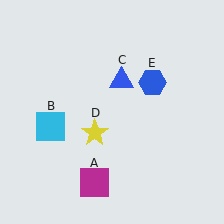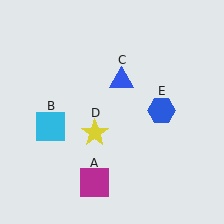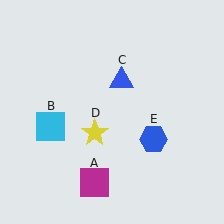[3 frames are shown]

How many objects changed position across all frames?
1 object changed position: blue hexagon (object E).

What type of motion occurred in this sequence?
The blue hexagon (object E) rotated clockwise around the center of the scene.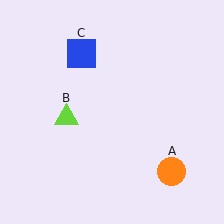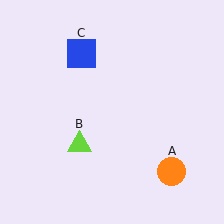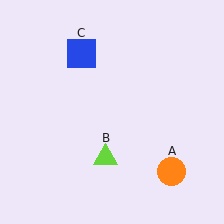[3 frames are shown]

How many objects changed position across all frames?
1 object changed position: lime triangle (object B).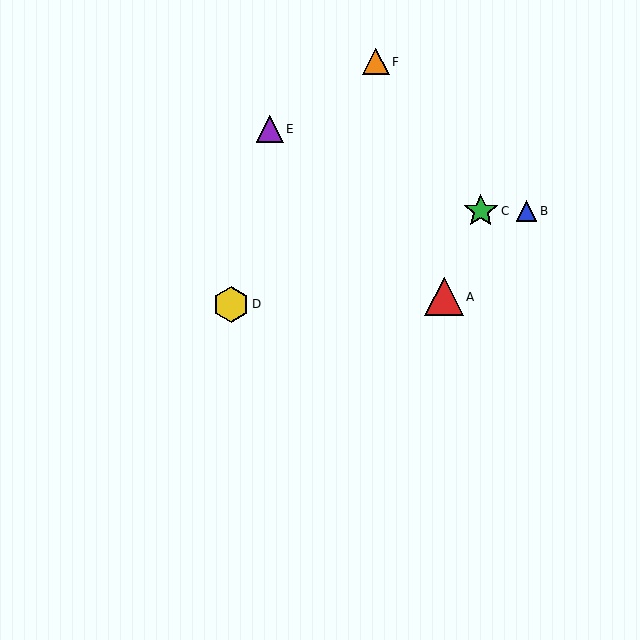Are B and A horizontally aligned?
No, B is at y≈211 and A is at y≈297.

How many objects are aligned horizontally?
2 objects (B, C) are aligned horizontally.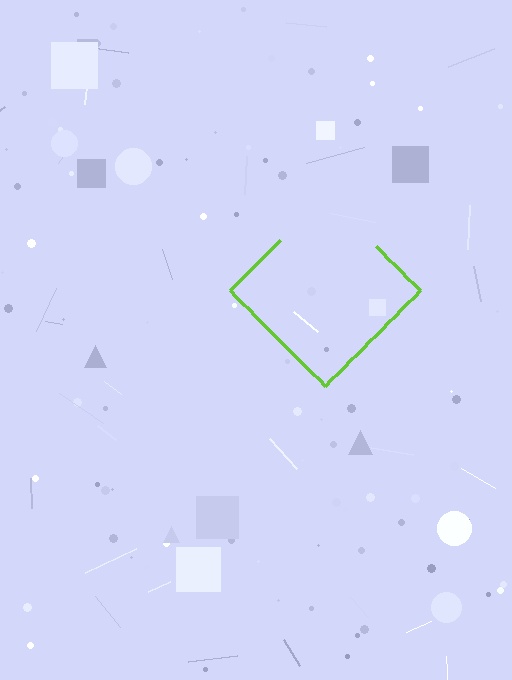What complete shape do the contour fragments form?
The contour fragments form a diamond.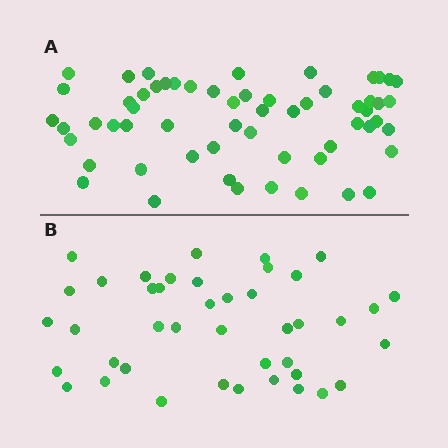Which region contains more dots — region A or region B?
Region A (the top region) has more dots.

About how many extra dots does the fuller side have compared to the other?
Region A has approximately 15 more dots than region B.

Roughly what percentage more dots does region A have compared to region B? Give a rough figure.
About 40% more.